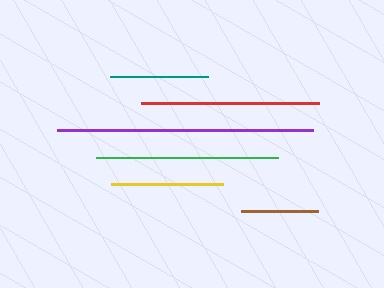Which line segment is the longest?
The purple line is the longest at approximately 256 pixels.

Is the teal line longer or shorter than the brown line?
The teal line is longer than the brown line.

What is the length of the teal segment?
The teal segment is approximately 98 pixels long.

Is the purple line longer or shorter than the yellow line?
The purple line is longer than the yellow line.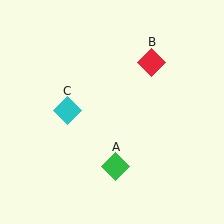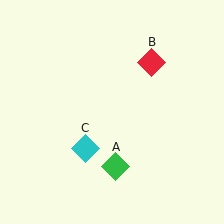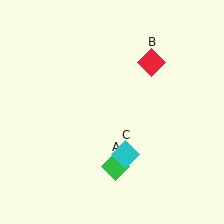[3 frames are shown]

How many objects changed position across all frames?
1 object changed position: cyan diamond (object C).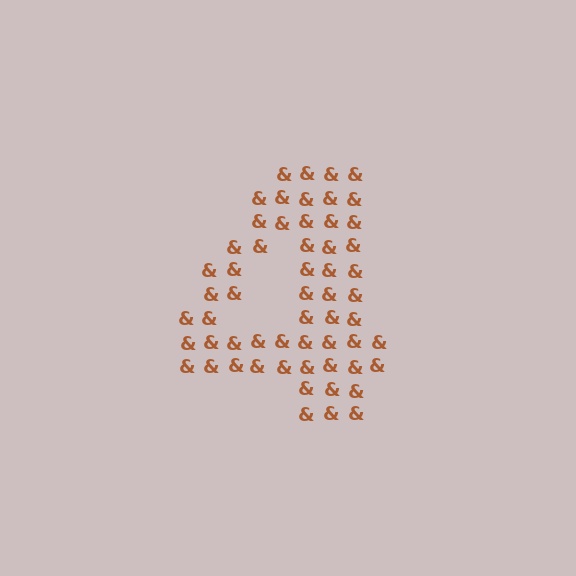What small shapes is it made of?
It is made of small ampersands.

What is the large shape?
The large shape is the digit 4.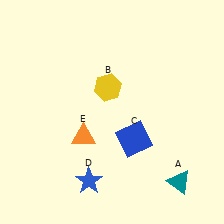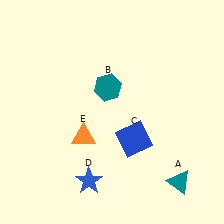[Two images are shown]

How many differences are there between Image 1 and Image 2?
There is 1 difference between the two images.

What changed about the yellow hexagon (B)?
In Image 1, B is yellow. In Image 2, it changed to teal.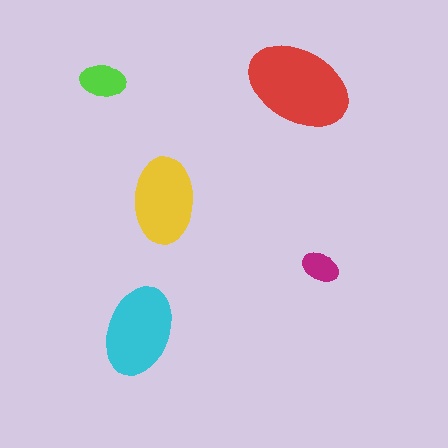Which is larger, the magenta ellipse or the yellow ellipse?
The yellow one.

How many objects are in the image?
There are 5 objects in the image.